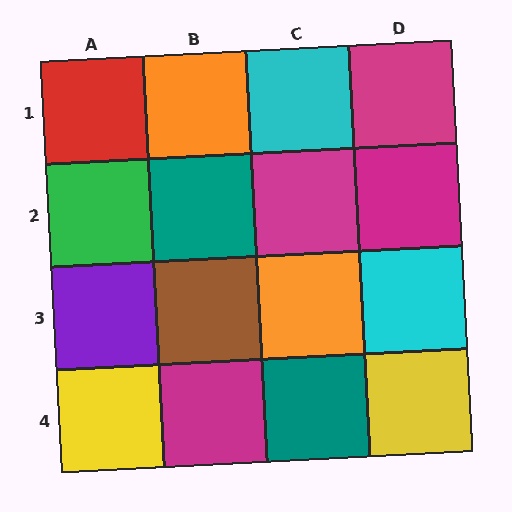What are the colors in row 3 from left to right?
Purple, brown, orange, cyan.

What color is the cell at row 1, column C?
Cyan.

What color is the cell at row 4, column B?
Magenta.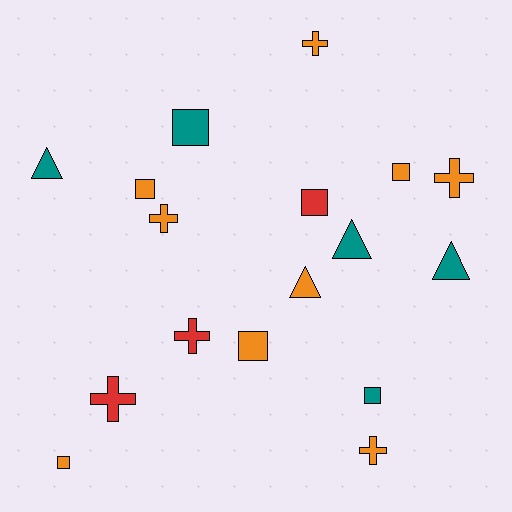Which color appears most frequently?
Orange, with 9 objects.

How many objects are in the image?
There are 17 objects.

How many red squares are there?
There is 1 red square.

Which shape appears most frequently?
Square, with 7 objects.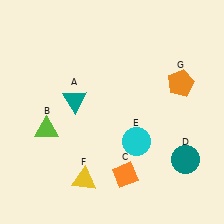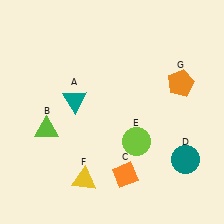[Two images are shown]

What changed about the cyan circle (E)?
In Image 1, E is cyan. In Image 2, it changed to lime.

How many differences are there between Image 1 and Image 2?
There is 1 difference between the two images.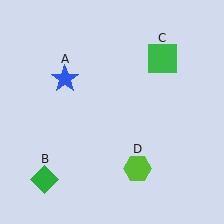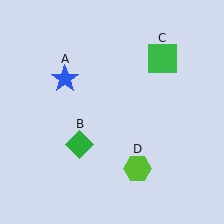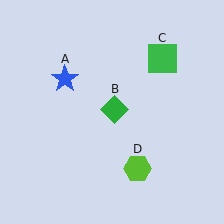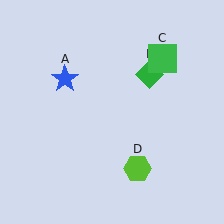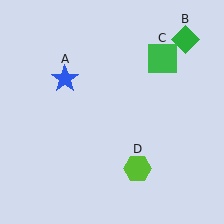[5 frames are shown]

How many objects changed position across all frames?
1 object changed position: green diamond (object B).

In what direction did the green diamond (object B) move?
The green diamond (object B) moved up and to the right.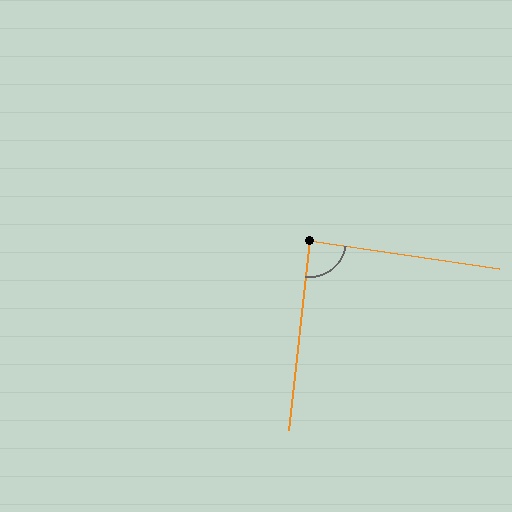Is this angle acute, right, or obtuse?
It is approximately a right angle.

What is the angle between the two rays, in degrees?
Approximately 88 degrees.